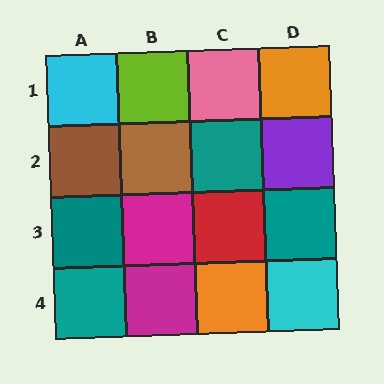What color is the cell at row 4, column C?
Orange.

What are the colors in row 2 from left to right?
Brown, brown, teal, purple.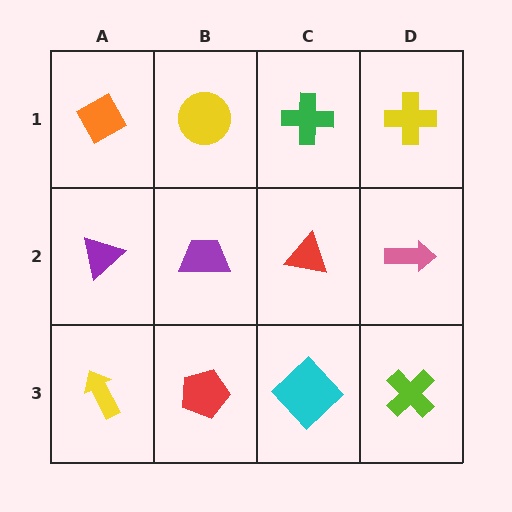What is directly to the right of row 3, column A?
A red pentagon.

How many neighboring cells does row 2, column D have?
3.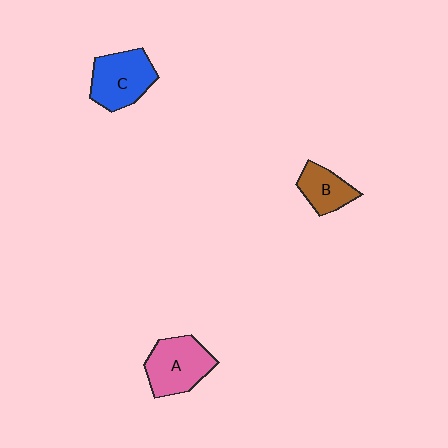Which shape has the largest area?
Shape A (pink).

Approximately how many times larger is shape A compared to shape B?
Approximately 1.6 times.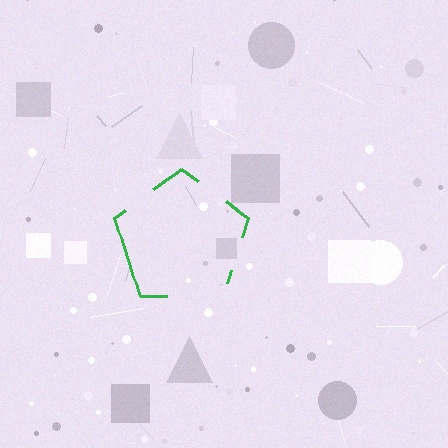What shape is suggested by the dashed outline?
The dashed outline suggests a pentagon.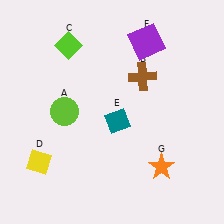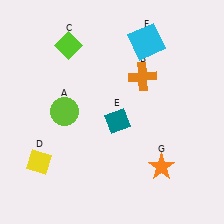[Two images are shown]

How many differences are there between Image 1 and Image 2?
There are 2 differences between the two images.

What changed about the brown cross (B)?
In Image 1, B is brown. In Image 2, it changed to orange.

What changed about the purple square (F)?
In Image 1, F is purple. In Image 2, it changed to cyan.